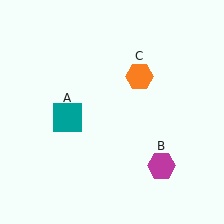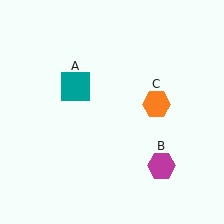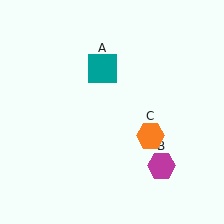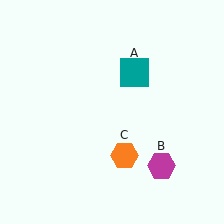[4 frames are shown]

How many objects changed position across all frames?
2 objects changed position: teal square (object A), orange hexagon (object C).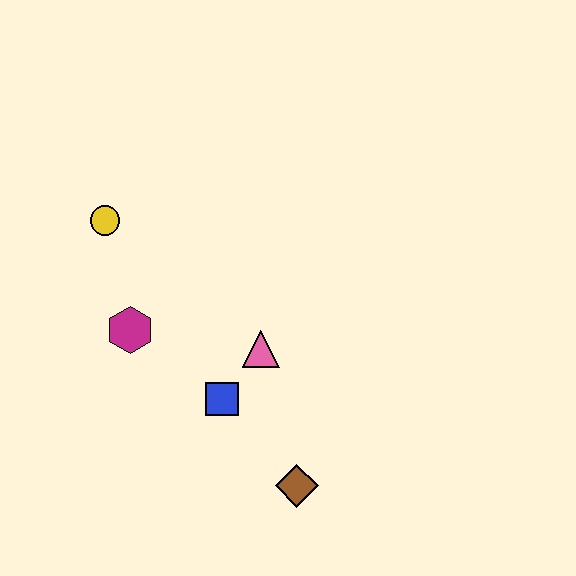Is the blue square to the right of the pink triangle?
No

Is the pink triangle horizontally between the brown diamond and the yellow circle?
Yes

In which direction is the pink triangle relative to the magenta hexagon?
The pink triangle is to the right of the magenta hexagon.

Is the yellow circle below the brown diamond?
No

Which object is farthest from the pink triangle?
The yellow circle is farthest from the pink triangle.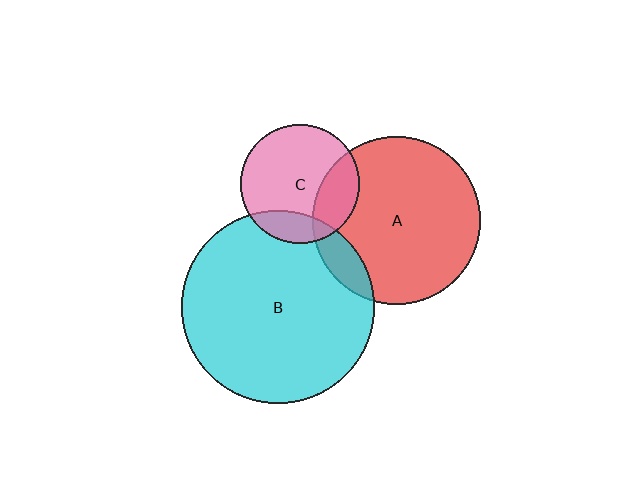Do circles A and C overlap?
Yes.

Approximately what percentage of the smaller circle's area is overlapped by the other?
Approximately 25%.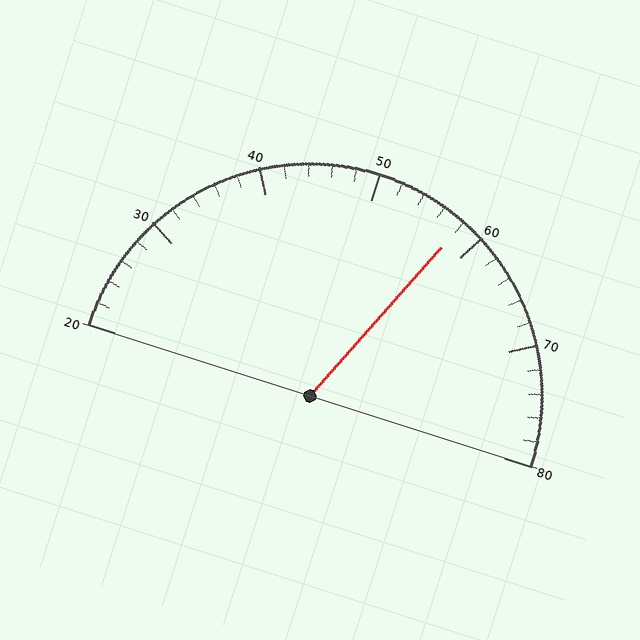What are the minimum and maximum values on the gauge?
The gauge ranges from 20 to 80.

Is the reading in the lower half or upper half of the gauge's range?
The reading is in the upper half of the range (20 to 80).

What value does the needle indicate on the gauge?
The needle indicates approximately 58.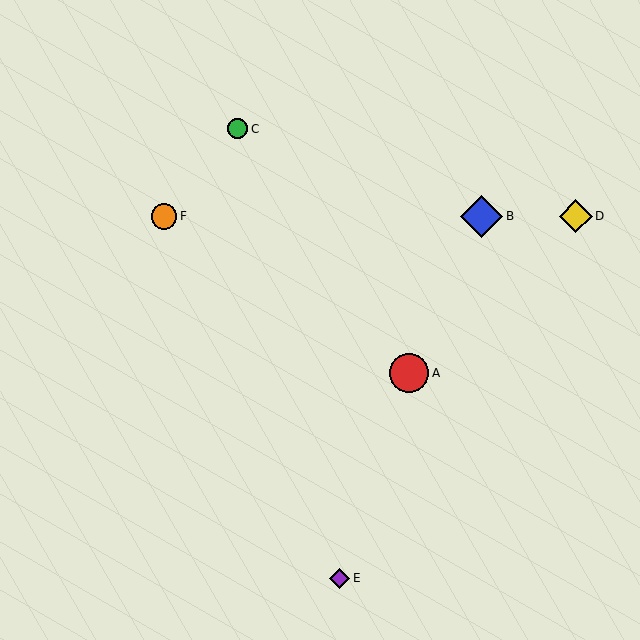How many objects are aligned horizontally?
3 objects (B, D, F) are aligned horizontally.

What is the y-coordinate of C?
Object C is at y≈129.